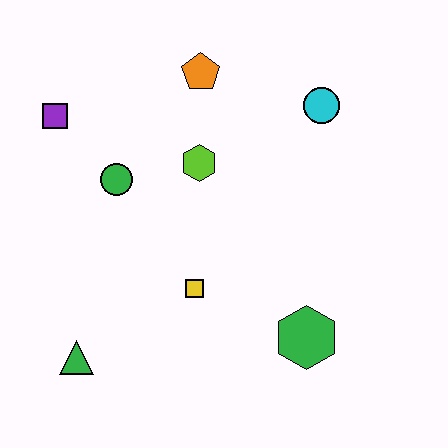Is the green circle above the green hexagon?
Yes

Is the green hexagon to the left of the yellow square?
No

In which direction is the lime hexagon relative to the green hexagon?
The lime hexagon is above the green hexagon.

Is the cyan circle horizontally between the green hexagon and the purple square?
No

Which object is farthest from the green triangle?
The cyan circle is farthest from the green triangle.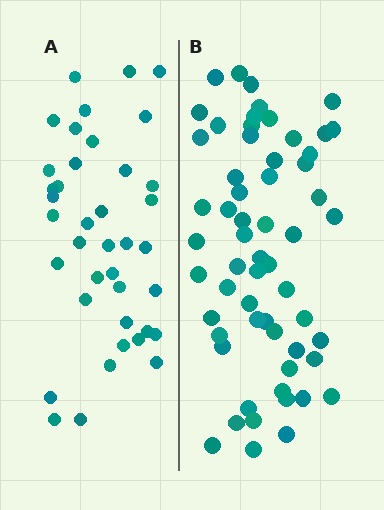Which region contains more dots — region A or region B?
Region B (the right region) has more dots.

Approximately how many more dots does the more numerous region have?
Region B has approximately 20 more dots than region A.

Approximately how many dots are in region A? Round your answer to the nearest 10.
About 40 dots. (The exact count is 39, which rounds to 40.)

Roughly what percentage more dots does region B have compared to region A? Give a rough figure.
About 50% more.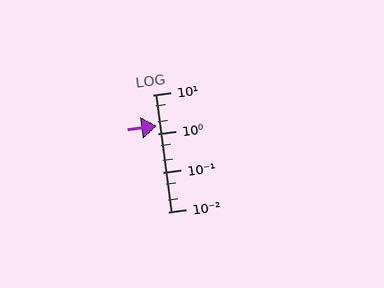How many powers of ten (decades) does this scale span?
The scale spans 3 decades, from 0.01 to 10.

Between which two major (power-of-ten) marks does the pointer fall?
The pointer is between 1 and 10.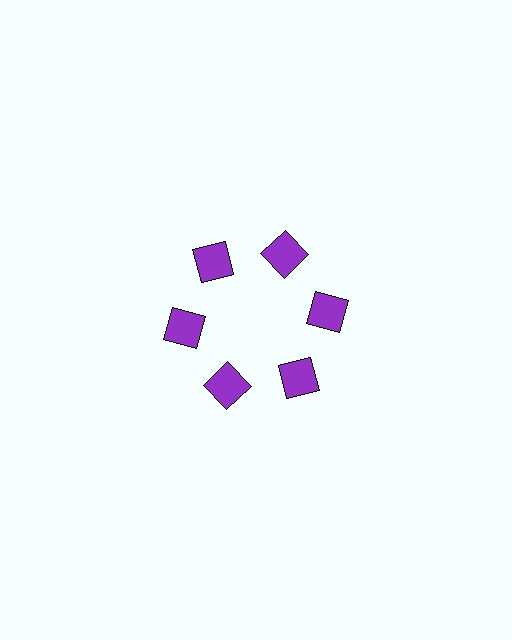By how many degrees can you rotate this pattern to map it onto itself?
The pattern maps onto itself every 60 degrees of rotation.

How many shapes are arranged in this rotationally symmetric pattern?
There are 6 shapes, arranged in 6 groups of 1.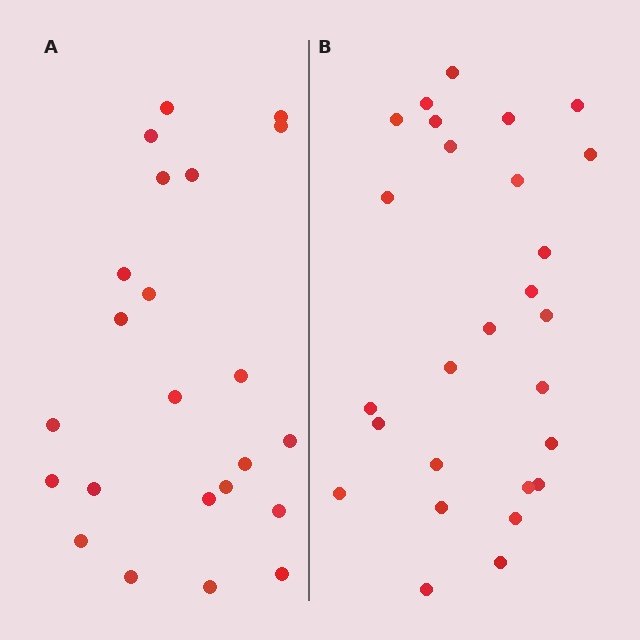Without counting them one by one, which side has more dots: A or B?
Region B (the right region) has more dots.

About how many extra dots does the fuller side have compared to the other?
Region B has about 4 more dots than region A.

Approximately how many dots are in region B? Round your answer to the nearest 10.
About 30 dots. (The exact count is 27, which rounds to 30.)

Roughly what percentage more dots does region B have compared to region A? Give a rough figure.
About 15% more.